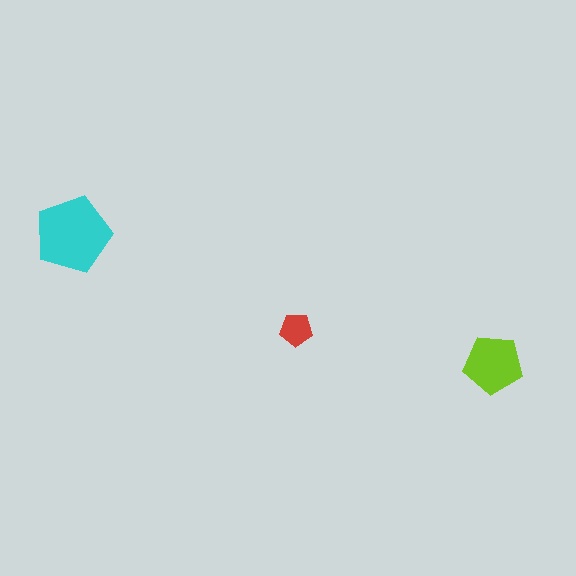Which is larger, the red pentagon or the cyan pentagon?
The cyan one.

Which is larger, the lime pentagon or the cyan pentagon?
The cyan one.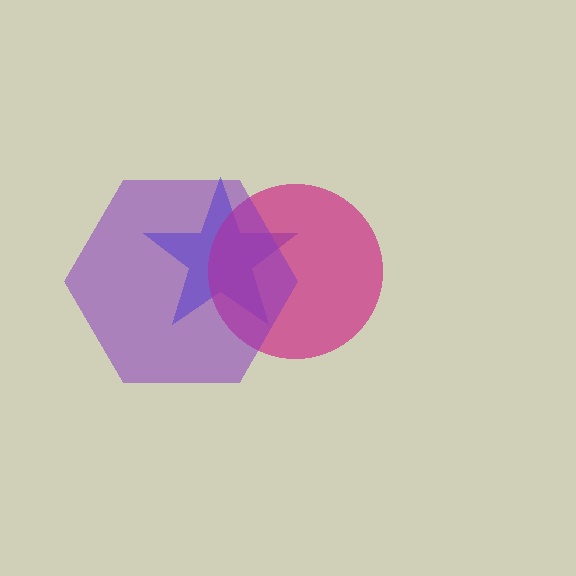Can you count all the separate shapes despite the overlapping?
Yes, there are 3 separate shapes.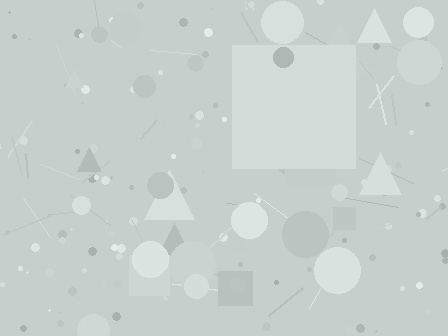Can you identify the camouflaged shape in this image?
The camouflaged shape is a square.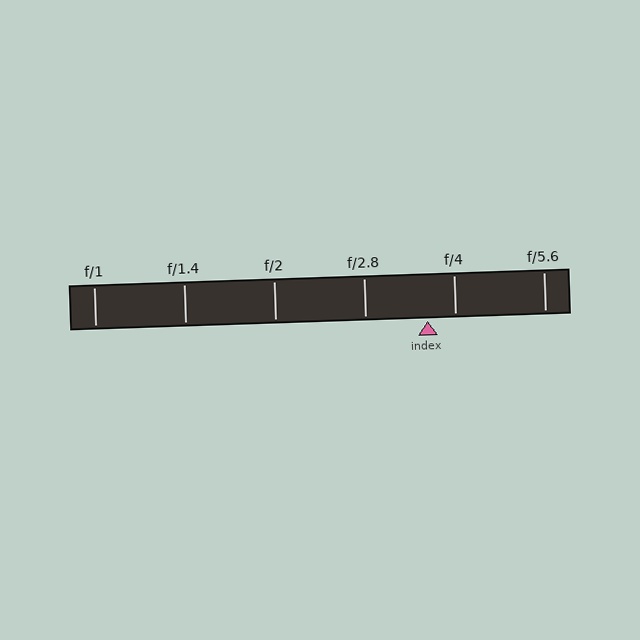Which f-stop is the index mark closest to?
The index mark is closest to f/4.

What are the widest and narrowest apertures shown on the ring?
The widest aperture shown is f/1 and the narrowest is f/5.6.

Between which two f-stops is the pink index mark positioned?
The index mark is between f/2.8 and f/4.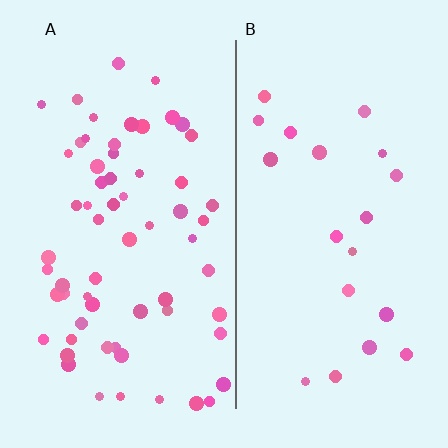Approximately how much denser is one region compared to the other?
Approximately 3.1× — region A over region B.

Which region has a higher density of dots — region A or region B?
A (the left).